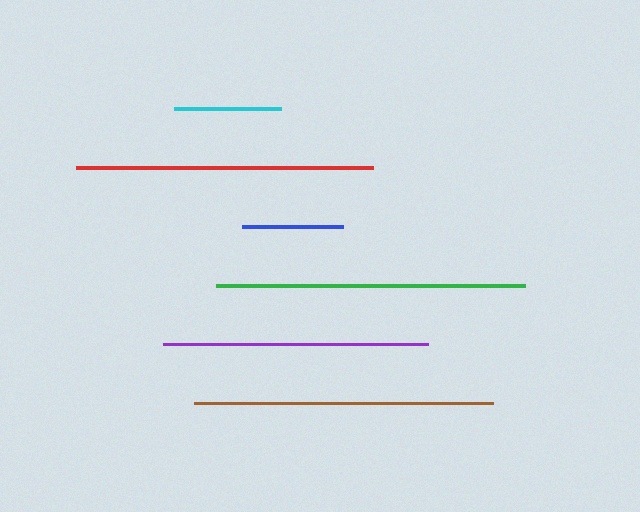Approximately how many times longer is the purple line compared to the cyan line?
The purple line is approximately 2.5 times the length of the cyan line.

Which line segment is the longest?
The green line is the longest at approximately 309 pixels.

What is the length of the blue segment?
The blue segment is approximately 101 pixels long.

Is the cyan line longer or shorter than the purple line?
The purple line is longer than the cyan line.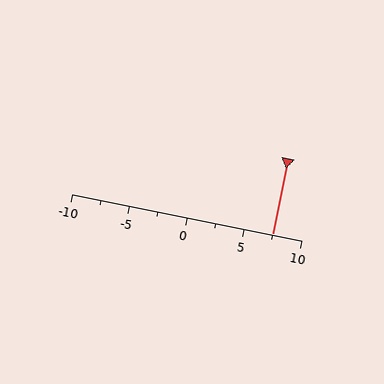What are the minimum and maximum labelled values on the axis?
The axis runs from -10 to 10.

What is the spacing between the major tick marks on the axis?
The major ticks are spaced 5 apart.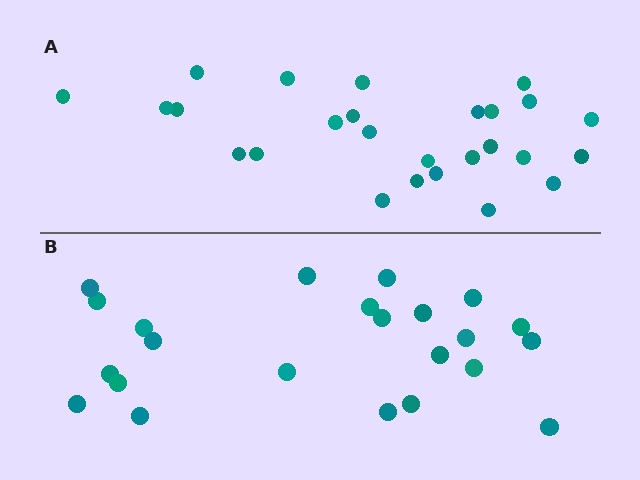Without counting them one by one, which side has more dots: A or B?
Region A (the top region) has more dots.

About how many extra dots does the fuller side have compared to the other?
Region A has just a few more — roughly 2 or 3 more dots than region B.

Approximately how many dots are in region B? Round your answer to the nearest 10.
About 20 dots. (The exact count is 23, which rounds to 20.)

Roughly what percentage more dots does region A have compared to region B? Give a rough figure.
About 15% more.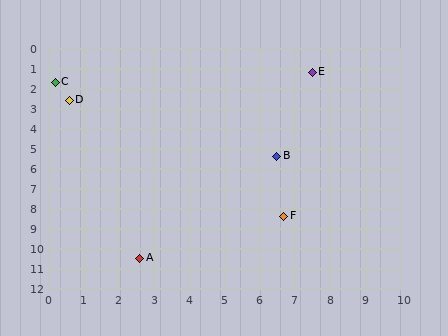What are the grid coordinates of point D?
Point D is at approximately (0.6, 2.6).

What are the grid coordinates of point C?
Point C is at approximately (0.2, 1.7).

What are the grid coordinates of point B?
Point B is at approximately (6.5, 5.4).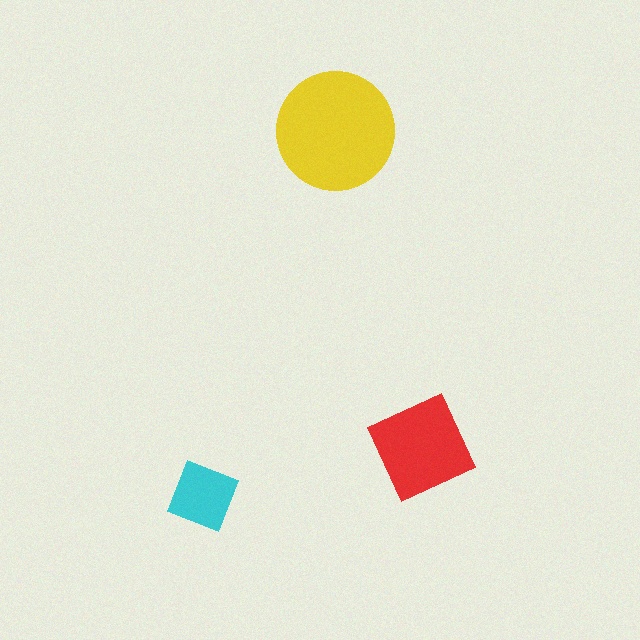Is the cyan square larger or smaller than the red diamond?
Smaller.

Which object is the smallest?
The cyan square.